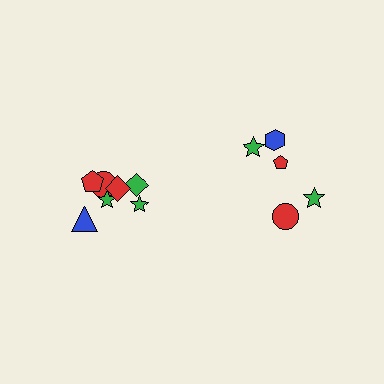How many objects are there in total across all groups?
There are 12 objects.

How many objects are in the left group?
There are 7 objects.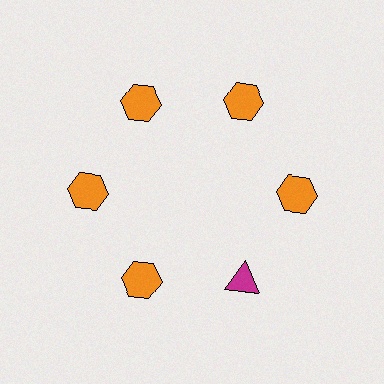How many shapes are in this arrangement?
There are 6 shapes arranged in a ring pattern.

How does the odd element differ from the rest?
It differs in both color (magenta instead of orange) and shape (triangle instead of hexagon).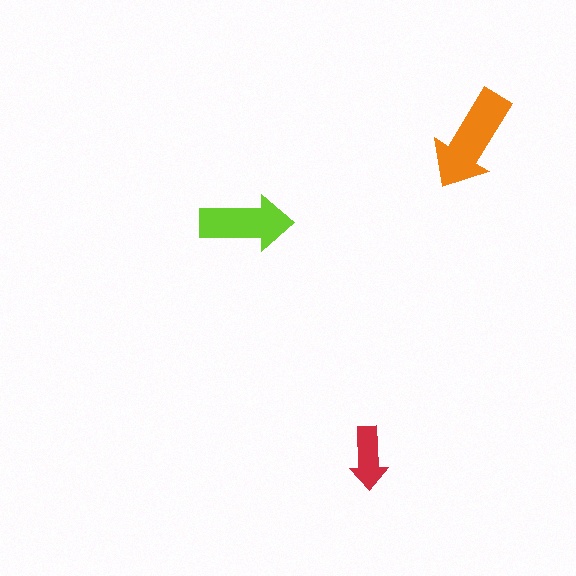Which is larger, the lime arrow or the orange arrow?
The orange one.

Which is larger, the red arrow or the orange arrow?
The orange one.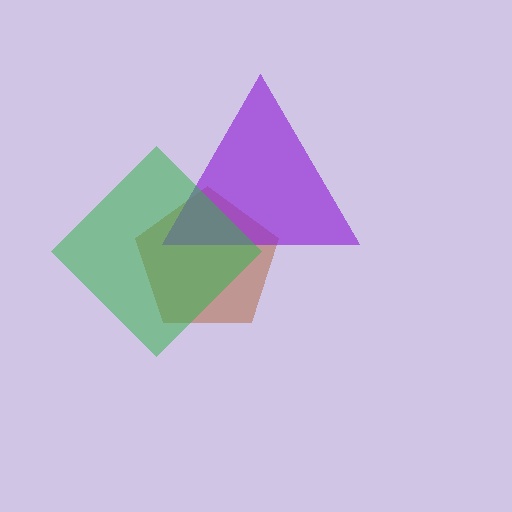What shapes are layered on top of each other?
The layered shapes are: a brown pentagon, a purple triangle, a green diamond.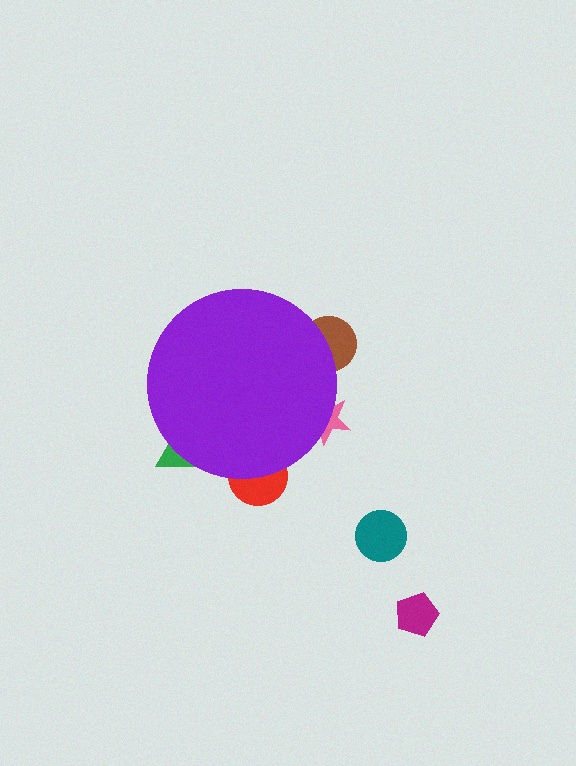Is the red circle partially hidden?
Yes, the red circle is partially hidden behind the purple circle.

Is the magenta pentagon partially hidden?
No, the magenta pentagon is fully visible.